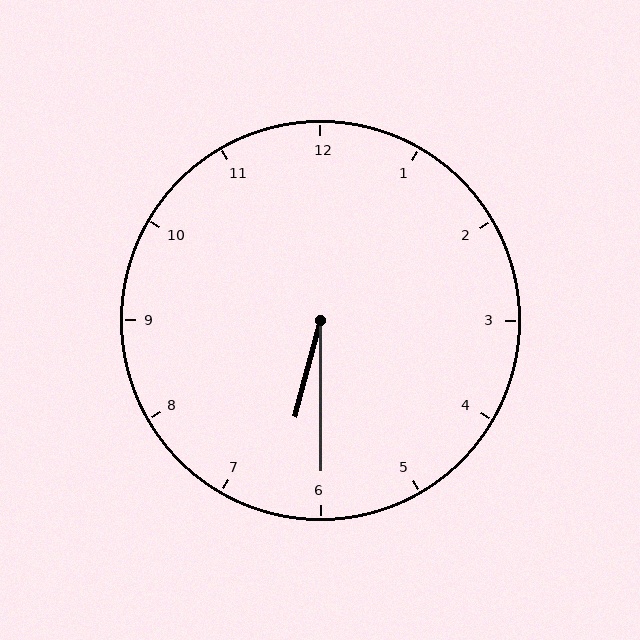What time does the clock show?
6:30.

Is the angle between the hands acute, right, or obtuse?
It is acute.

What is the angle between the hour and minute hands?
Approximately 15 degrees.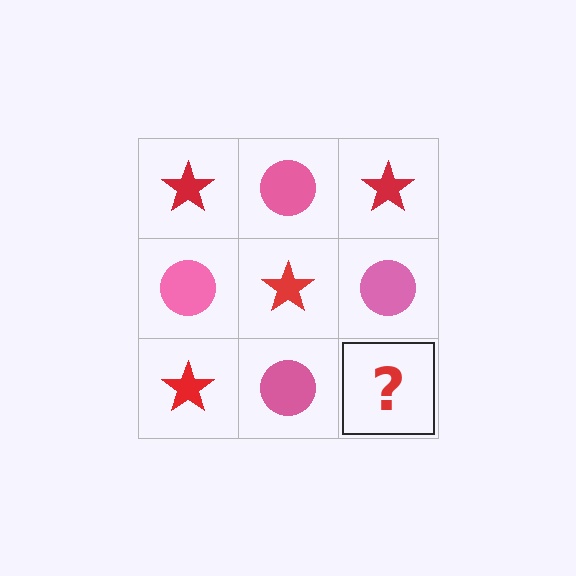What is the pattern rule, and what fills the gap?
The rule is that it alternates red star and pink circle in a checkerboard pattern. The gap should be filled with a red star.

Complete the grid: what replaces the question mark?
The question mark should be replaced with a red star.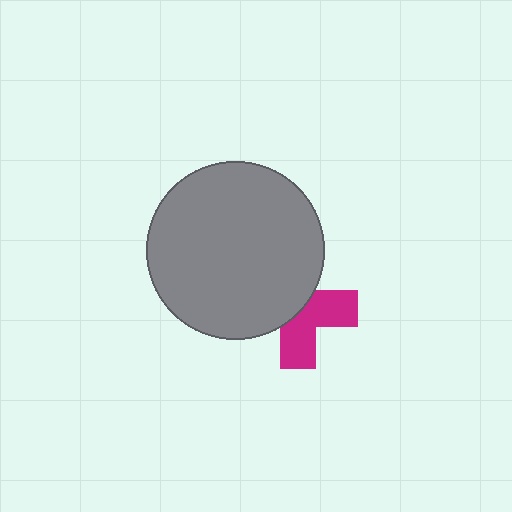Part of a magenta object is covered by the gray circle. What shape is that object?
It is a cross.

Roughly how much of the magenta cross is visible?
About half of it is visible (roughly 48%).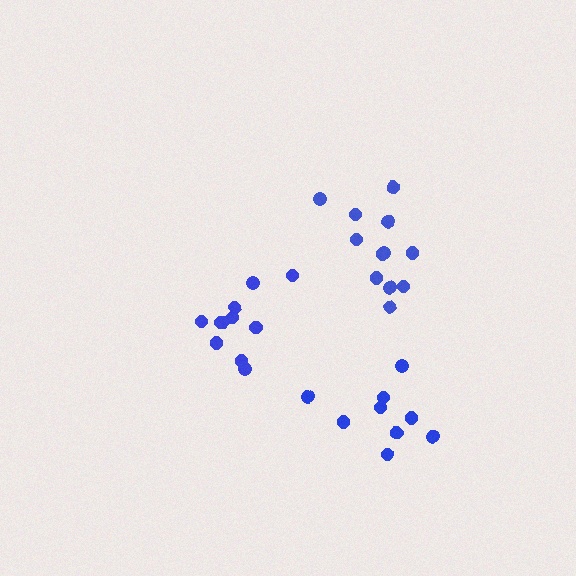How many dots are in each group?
Group 1: 12 dots, Group 2: 11 dots, Group 3: 9 dots (32 total).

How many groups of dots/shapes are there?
There are 3 groups.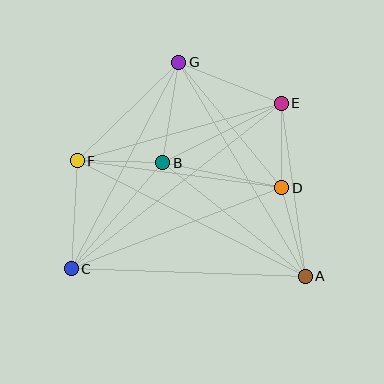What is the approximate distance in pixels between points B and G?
The distance between B and G is approximately 101 pixels.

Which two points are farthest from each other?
Points C and E are farthest from each other.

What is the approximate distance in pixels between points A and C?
The distance between A and C is approximately 234 pixels.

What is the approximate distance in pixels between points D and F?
The distance between D and F is approximately 207 pixels.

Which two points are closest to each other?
Points D and E are closest to each other.